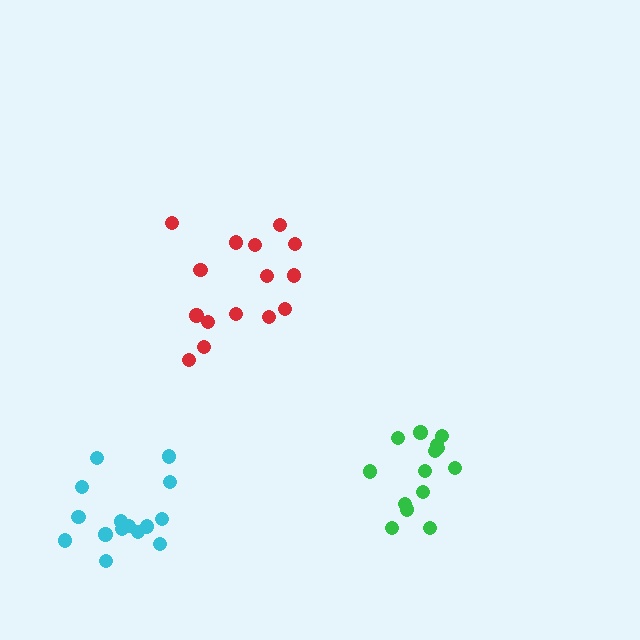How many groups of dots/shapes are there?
There are 3 groups.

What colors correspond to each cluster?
The clusters are colored: red, green, cyan.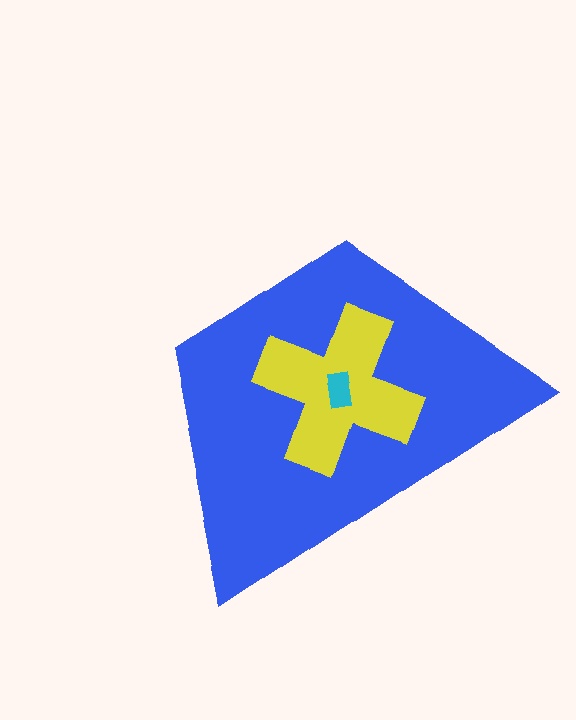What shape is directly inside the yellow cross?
The cyan rectangle.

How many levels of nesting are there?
3.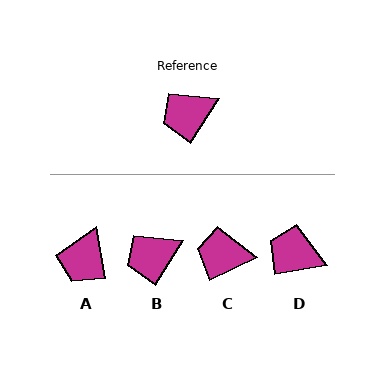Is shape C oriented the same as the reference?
No, it is off by about 32 degrees.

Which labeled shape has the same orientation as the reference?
B.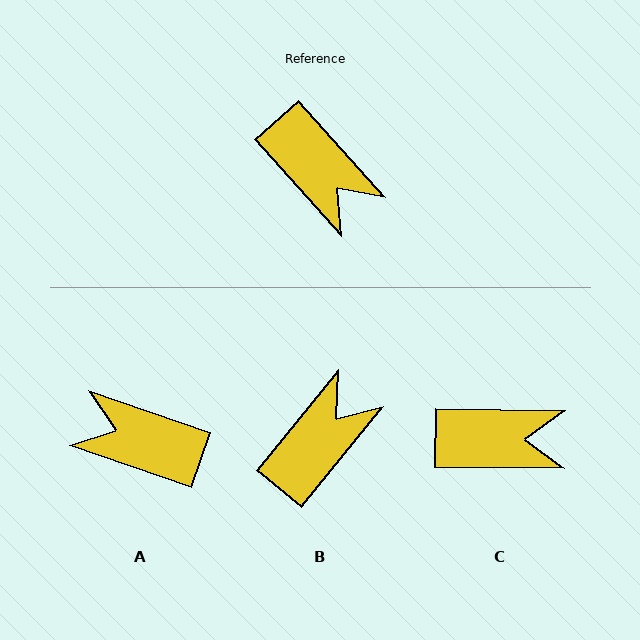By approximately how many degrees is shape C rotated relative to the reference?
Approximately 48 degrees counter-clockwise.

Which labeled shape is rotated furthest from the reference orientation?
A, about 151 degrees away.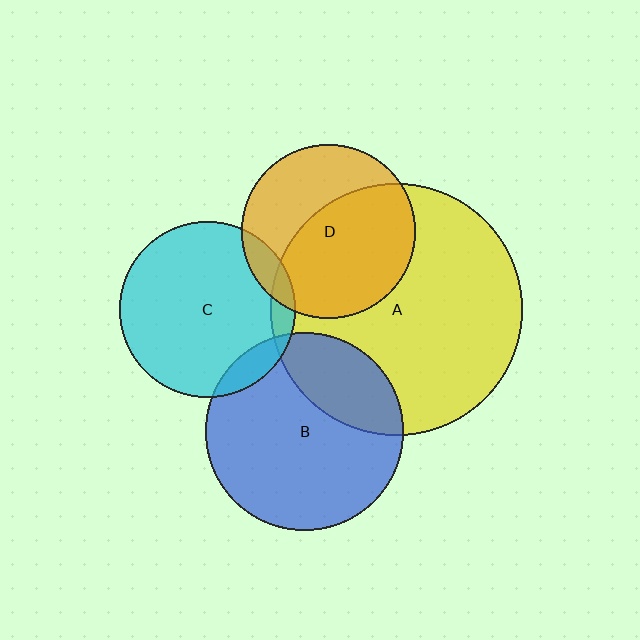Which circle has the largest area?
Circle A (yellow).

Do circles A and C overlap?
Yes.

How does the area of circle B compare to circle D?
Approximately 1.3 times.